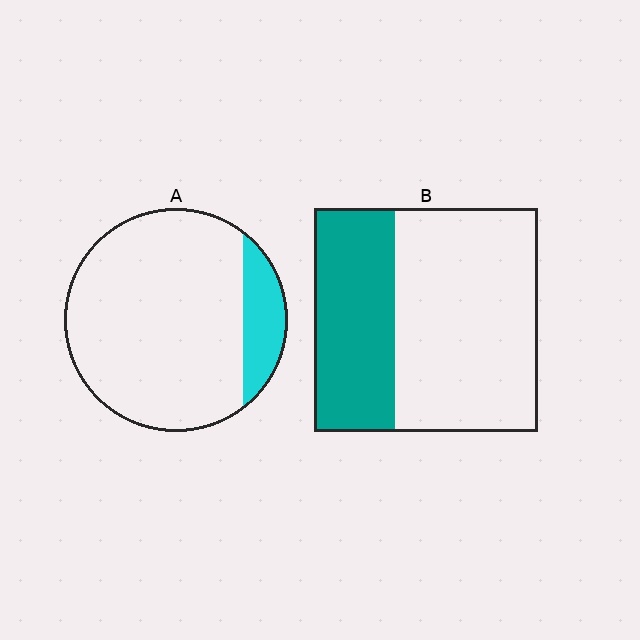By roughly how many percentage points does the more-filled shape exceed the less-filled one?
By roughly 20 percentage points (B over A).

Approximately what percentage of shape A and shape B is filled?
A is approximately 15% and B is approximately 35%.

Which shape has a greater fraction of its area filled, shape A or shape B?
Shape B.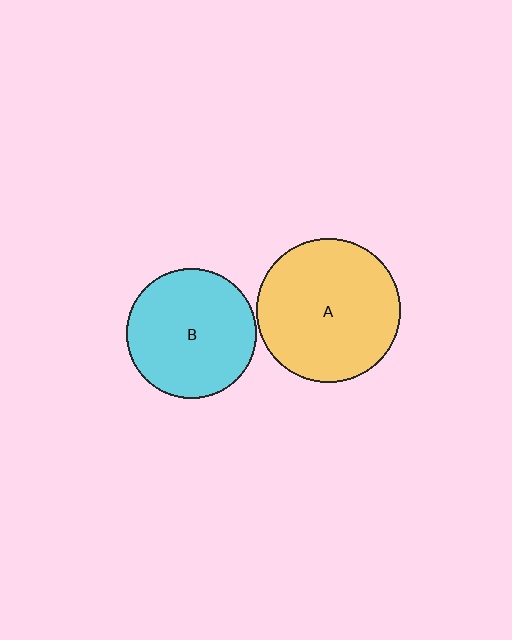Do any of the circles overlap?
No, none of the circles overlap.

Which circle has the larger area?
Circle A (yellow).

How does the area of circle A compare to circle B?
Approximately 1.2 times.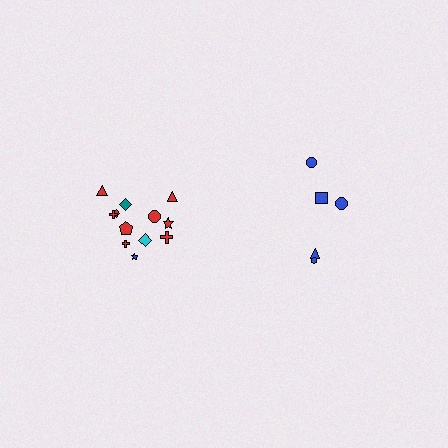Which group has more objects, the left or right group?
The left group.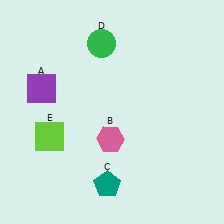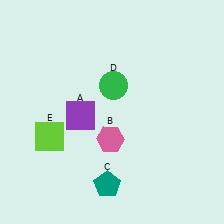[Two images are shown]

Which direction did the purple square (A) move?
The purple square (A) moved right.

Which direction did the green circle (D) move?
The green circle (D) moved down.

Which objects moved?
The objects that moved are: the purple square (A), the green circle (D).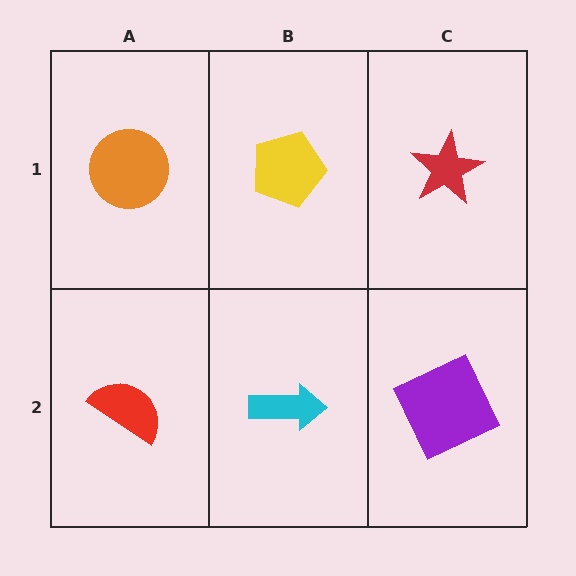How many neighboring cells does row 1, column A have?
2.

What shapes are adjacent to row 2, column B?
A yellow pentagon (row 1, column B), a red semicircle (row 2, column A), a purple square (row 2, column C).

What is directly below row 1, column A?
A red semicircle.